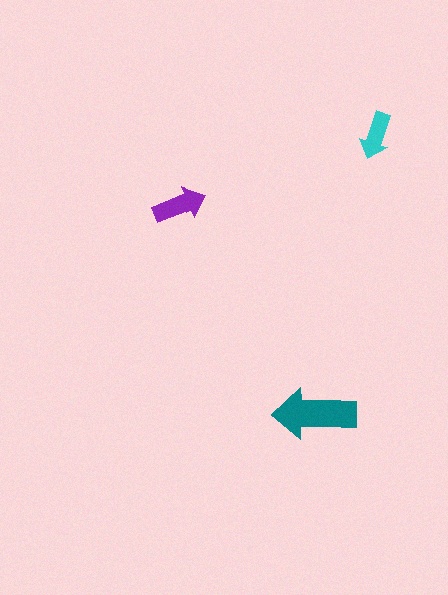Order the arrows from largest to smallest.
the teal one, the purple one, the cyan one.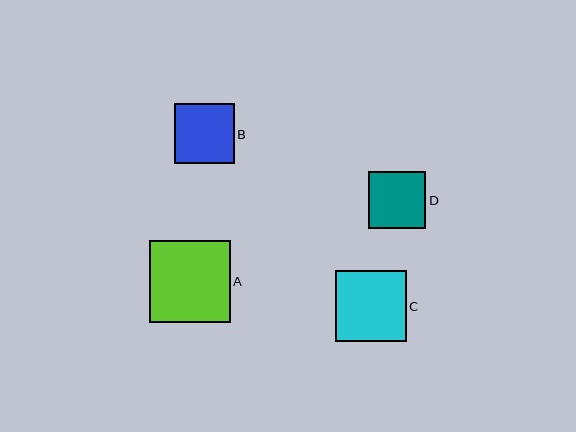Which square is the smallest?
Square D is the smallest with a size of approximately 57 pixels.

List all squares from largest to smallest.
From largest to smallest: A, C, B, D.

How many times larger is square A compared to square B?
Square A is approximately 1.4 times the size of square B.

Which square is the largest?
Square A is the largest with a size of approximately 81 pixels.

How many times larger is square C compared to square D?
Square C is approximately 1.2 times the size of square D.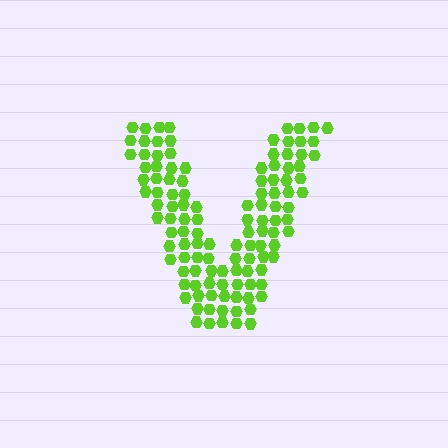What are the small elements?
The small elements are hexagons.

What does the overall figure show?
The overall figure shows the letter V.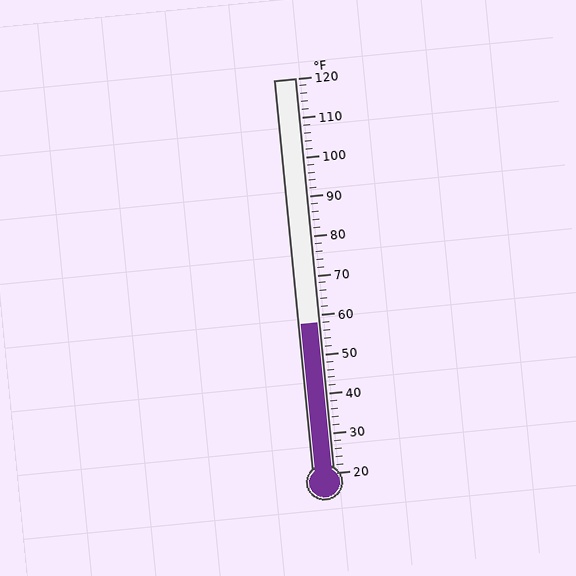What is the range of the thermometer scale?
The thermometer scale ranges from 20°F to 120°F.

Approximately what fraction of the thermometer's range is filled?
The thermometer is filled to approximately 40% of its range.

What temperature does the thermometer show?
The thermometer shows approximately 58°F.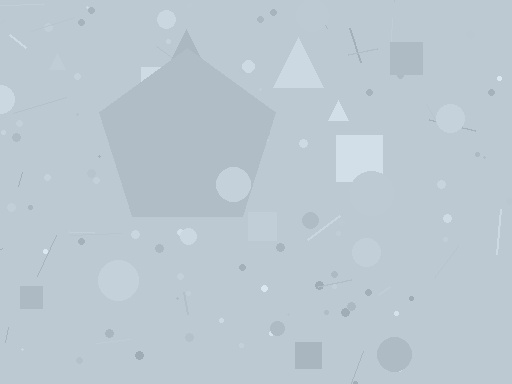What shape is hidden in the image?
A pentagon is hidden in the image.